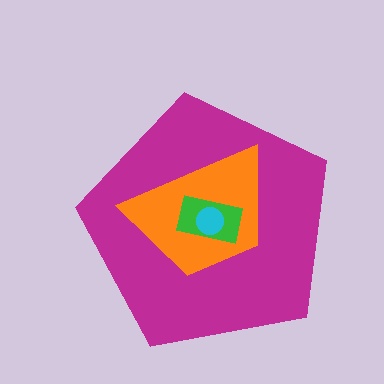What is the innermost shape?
The cyan circle.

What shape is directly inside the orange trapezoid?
The green rectangle.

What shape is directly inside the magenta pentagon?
The orange trapezoid.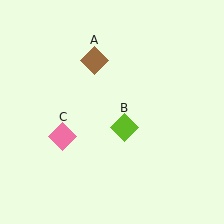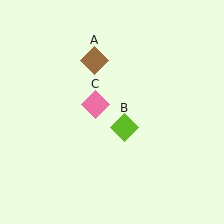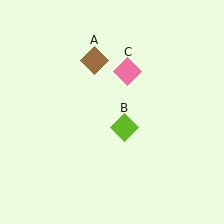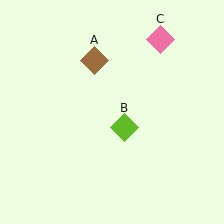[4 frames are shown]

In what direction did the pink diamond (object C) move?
The pink diamond (object C) moved up and to the right.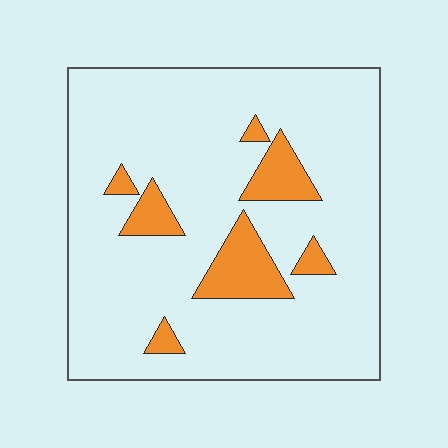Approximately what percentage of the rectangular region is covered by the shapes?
Approximately 15%.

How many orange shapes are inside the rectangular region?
7.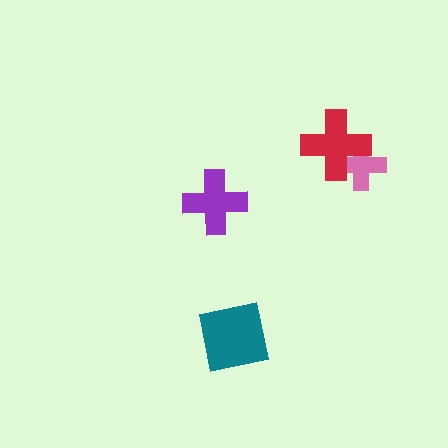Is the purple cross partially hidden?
No, no other shape covers it.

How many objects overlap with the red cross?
1 object overlaps with the red cross.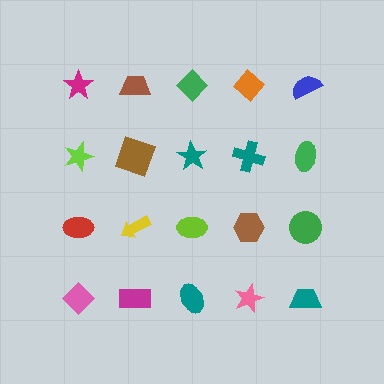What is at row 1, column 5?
A blue semicircle.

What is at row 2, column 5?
A green ellipse.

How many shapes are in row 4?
5 shapes.